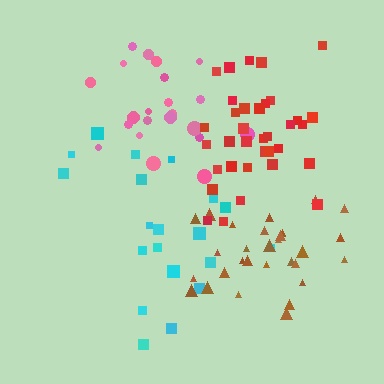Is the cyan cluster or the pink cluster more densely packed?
Pink.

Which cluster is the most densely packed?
Brown.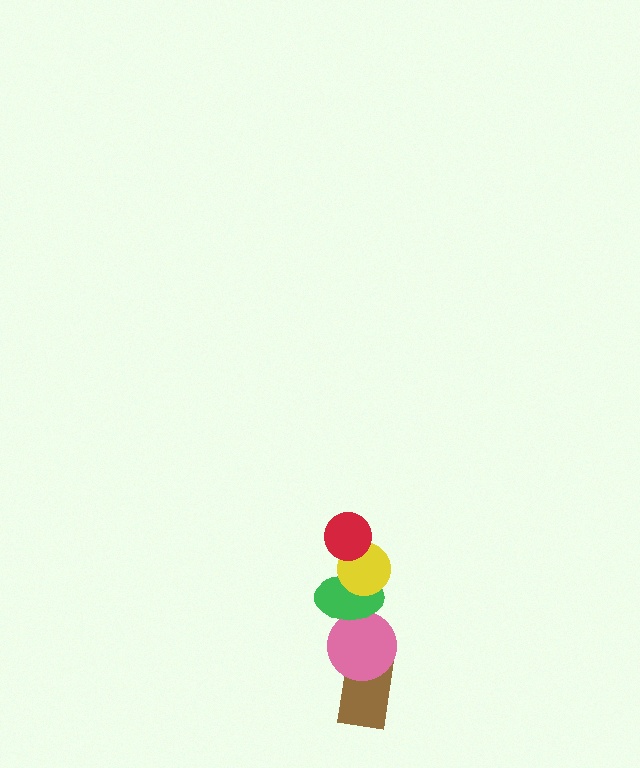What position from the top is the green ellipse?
The green ellipse is 3rd from the top.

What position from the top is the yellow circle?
The yellow circle is 2nd from the top.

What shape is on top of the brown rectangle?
The pink circle is on top of the brown rectangle.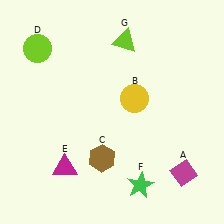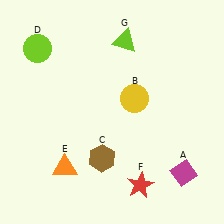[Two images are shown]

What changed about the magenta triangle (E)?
In Image 1, E is magenta. In Image 2, it changed to orange.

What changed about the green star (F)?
In Image 1, F is green. In Image 2, it changed to red.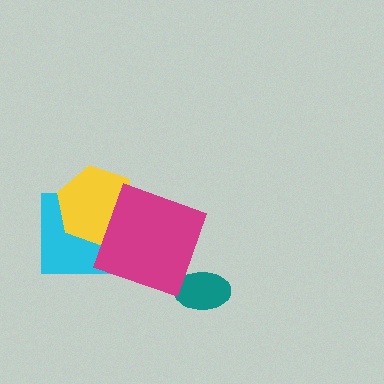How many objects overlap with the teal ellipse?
0 objects overlap with the teal ellipse.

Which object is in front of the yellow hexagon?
The magenta square is in front of the yellow hexagon.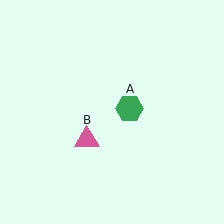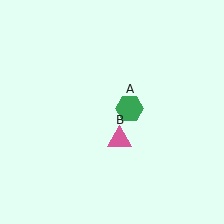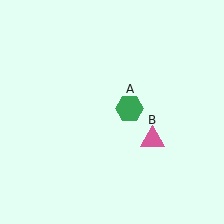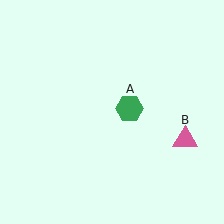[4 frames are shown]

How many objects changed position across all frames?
1 object changed position: pink triangle (object B).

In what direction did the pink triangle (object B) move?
The pink triangle (object B) moved right.